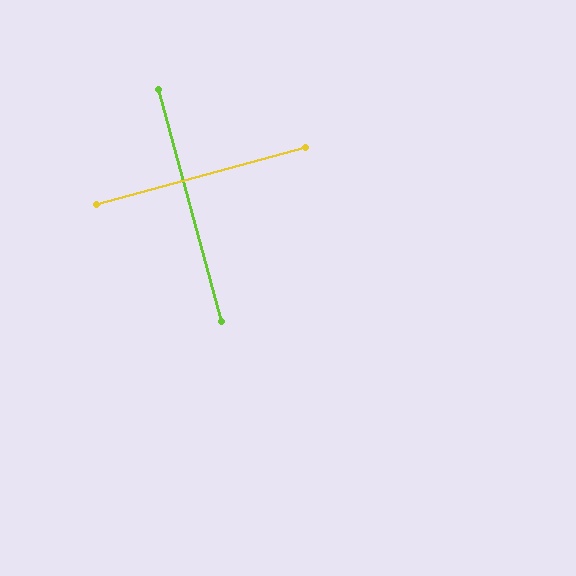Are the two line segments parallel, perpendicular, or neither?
Perpendicular — they meet at approximately 90°.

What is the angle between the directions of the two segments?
Approximately 90 degrees.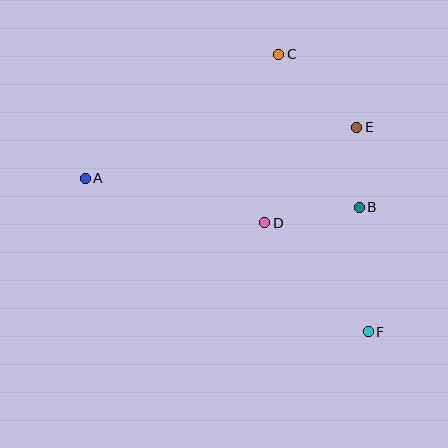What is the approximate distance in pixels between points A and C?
The distance between A and C is approximately 230 pixels.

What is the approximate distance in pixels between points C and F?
The distance between C and F is approximately 292 pixels.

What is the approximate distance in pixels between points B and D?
The distance between B and D is approximately 95 pixels.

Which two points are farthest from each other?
Points A and F are farthest from each other.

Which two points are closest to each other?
Points B and E are closest to each other.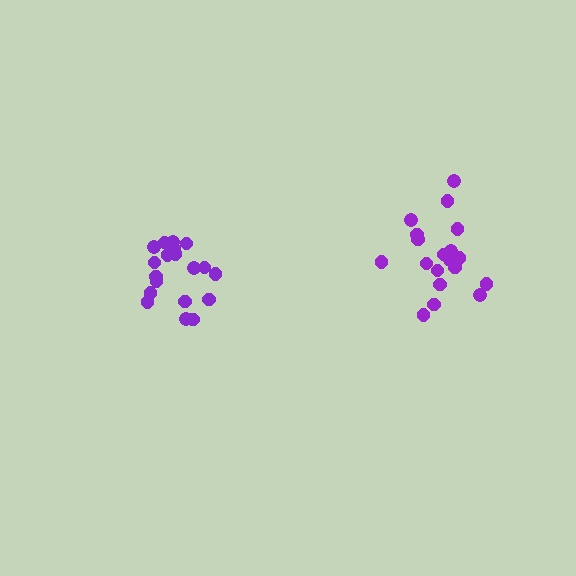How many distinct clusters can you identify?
There are 2 distinct clusters.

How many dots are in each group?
Group 1: 19 dots, Group 2: 19 dots (38 total).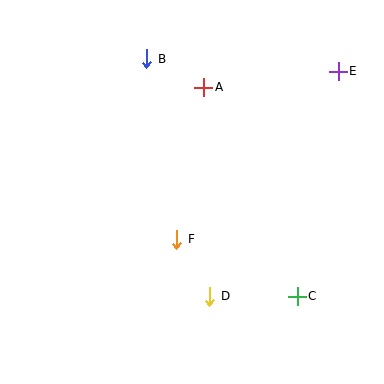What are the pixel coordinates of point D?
Point D is at (210, 296).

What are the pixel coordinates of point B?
Point B is at (147, 59).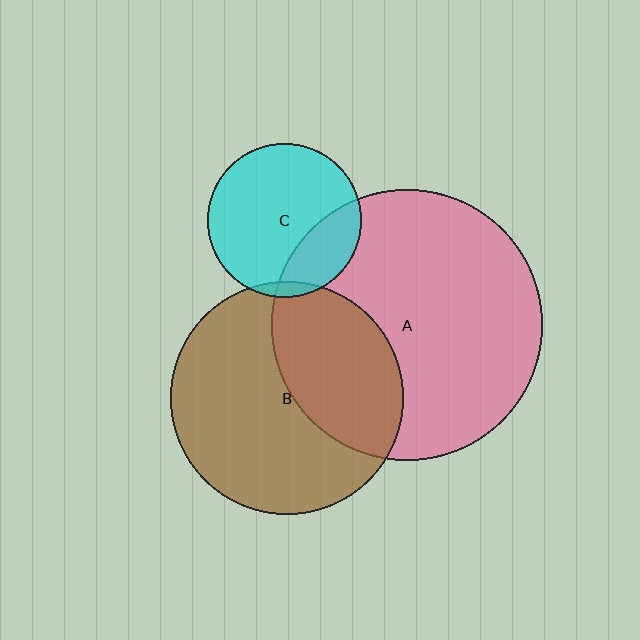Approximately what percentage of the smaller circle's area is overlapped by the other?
Approximately 40%.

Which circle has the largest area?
Circle A (pink).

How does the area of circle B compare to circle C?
Approximately 2.3 times.